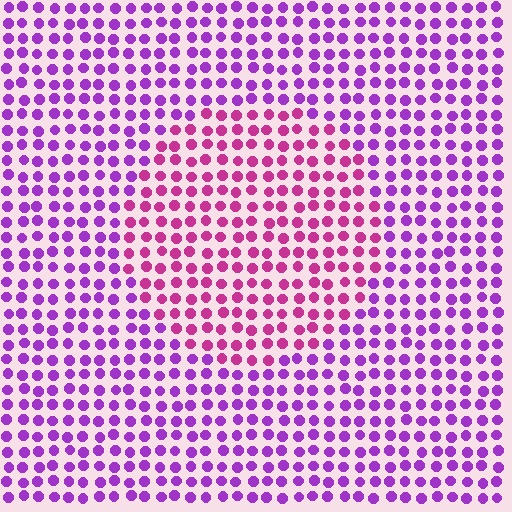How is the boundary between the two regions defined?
The boundary is defined purely by a slight shift in hue (about 36 degrees). Spacing, size, and orientation are identical on both sides.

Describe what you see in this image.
The image is filled with small purple elements in a uniform arrangement. A circle-shaped region is visible where the elements are tinted to a slightly different hue, forming a subtle color boundary.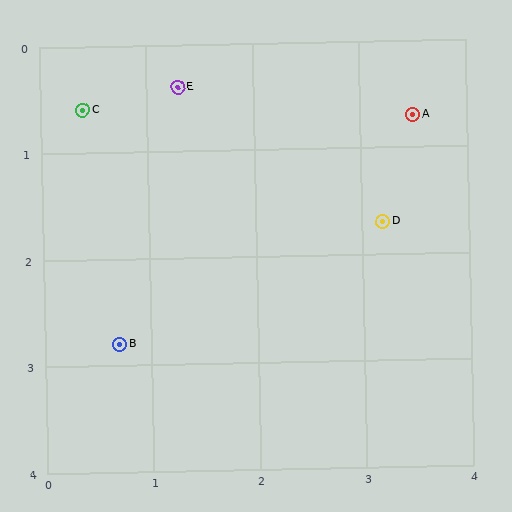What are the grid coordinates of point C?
Point C is at approximately (0.4, 0.6).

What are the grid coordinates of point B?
Point B is at approximately (0.7, 2.8).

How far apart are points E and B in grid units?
Points E and B are about 2.5 grid units apart.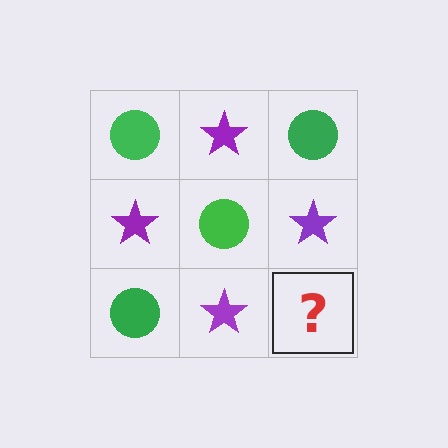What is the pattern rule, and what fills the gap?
The rule is that it alternates green circle and purple star in a checkerboard pattern. The gap should be filled with a green circle.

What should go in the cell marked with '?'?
The missing cell should contain a green circle.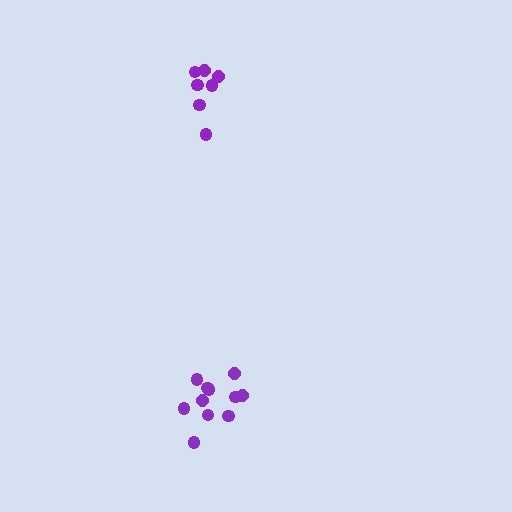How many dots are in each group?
Group 1: 11 dots, Group 2: 7 dots (18 total).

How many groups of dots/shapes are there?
There are 2 groups.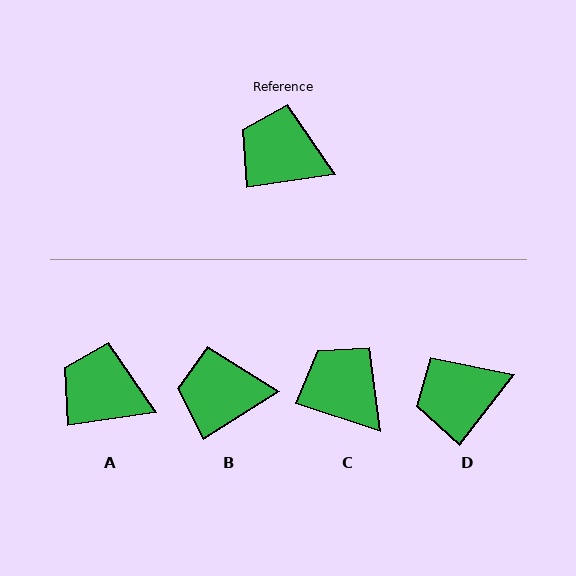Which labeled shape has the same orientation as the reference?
A.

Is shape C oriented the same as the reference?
No, it is off by about 26 degrees.